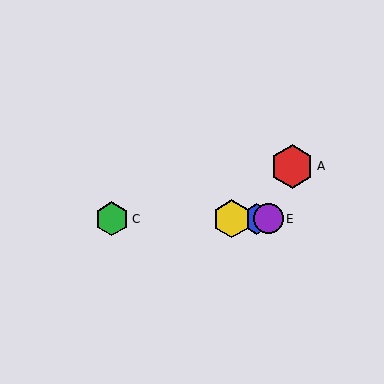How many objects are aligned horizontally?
4 objects (B, C, D, E) are aligned horizontally.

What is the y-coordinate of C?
Object C is at y≈219.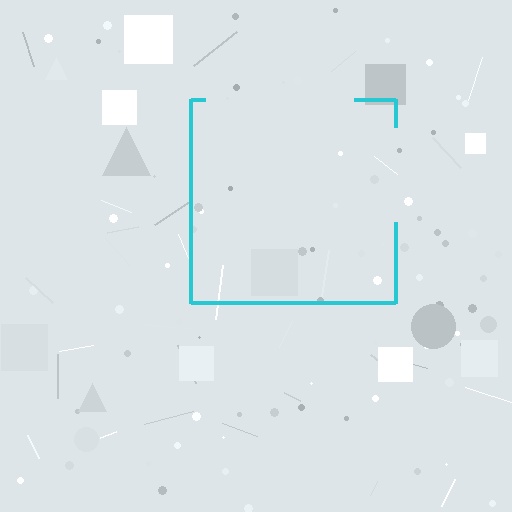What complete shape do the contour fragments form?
The contour fragments form a square.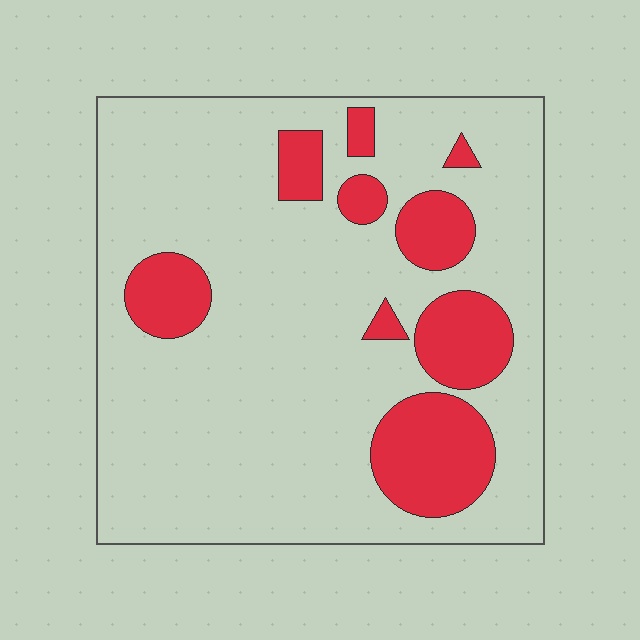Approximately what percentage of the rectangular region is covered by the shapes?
Approximately 20%.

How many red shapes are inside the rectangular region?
9.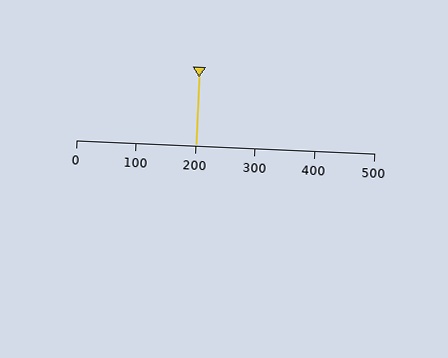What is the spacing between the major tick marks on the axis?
The major ticks are spaced 100 apart.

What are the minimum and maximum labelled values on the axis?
The axis runs from 0 to 500.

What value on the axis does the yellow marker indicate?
The marker indicates approximately 200.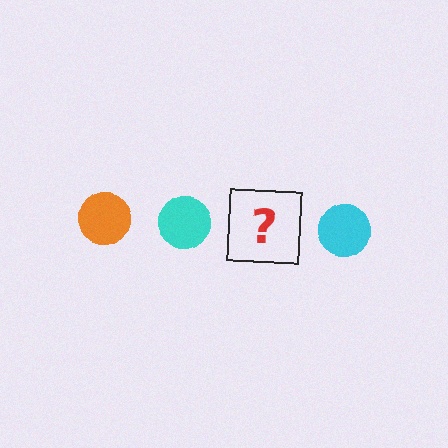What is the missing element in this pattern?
The missing element is an orange circle.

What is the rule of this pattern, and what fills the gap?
The rule is that the pattern cycles through orange, cyan circles. The gap should be filled with an orange circle.